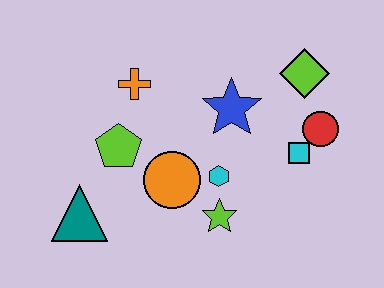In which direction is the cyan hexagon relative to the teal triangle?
The cyan hexagon is to the right of the teal triangle.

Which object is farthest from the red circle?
The teal triangle is farthest from the red circle.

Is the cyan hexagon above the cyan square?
No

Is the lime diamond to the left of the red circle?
Yes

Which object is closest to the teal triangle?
The lime pentagon is closest to the teal triangle.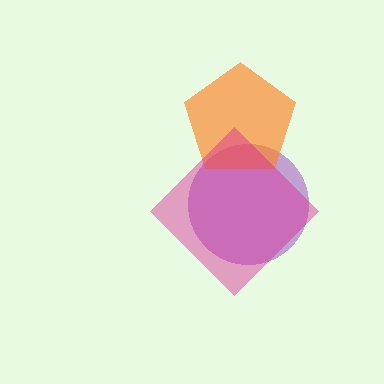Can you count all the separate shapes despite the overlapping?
Yes, there are 3 separate shapes.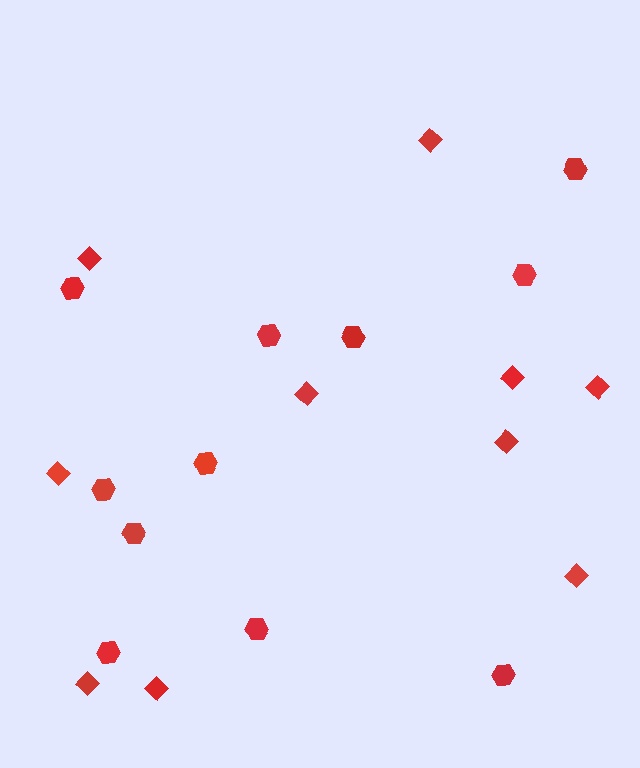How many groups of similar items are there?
There are 2 groups: one group of hexagons (11) and one group of diamonds (10).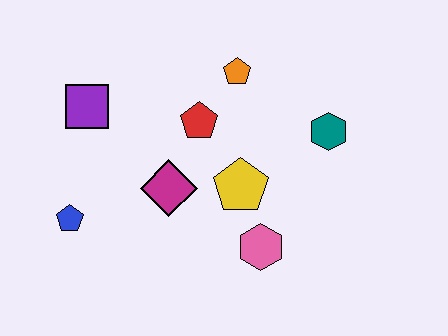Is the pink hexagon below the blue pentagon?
Yes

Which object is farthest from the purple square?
The teal hexagon is farthest from the purple square.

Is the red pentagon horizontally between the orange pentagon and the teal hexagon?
No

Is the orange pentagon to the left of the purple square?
No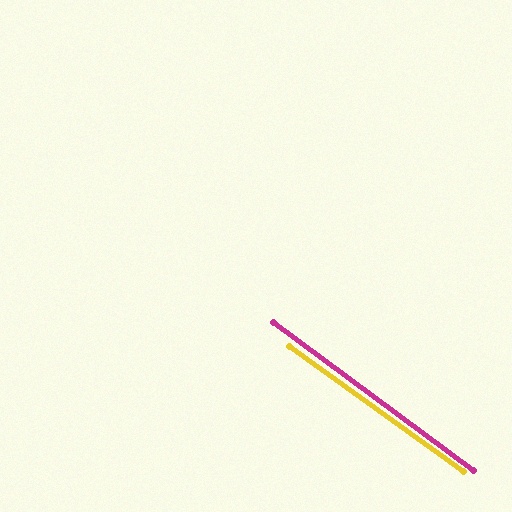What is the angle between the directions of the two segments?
Approximately 1 degree.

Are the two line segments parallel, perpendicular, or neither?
Parallel — their directions differ by only 1.0°.